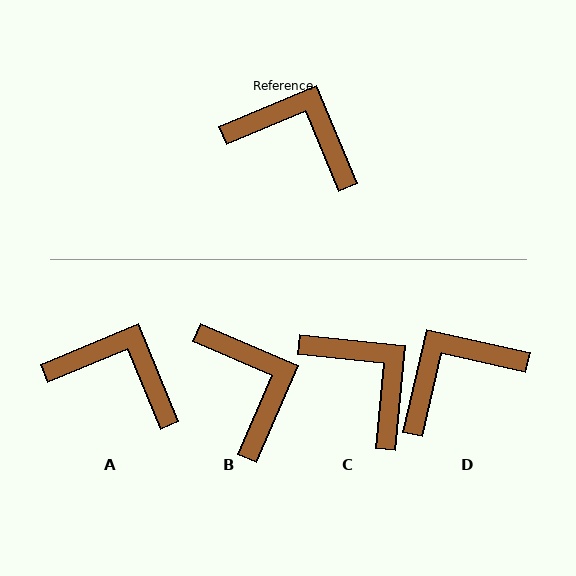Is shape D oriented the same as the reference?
No, it is off by about 55 degrees.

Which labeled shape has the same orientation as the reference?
A.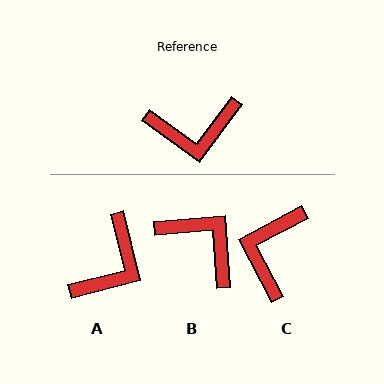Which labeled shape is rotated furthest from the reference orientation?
B, about 130 degrees away.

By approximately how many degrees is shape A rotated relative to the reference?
Approximately 50 degrees counter-clockwise.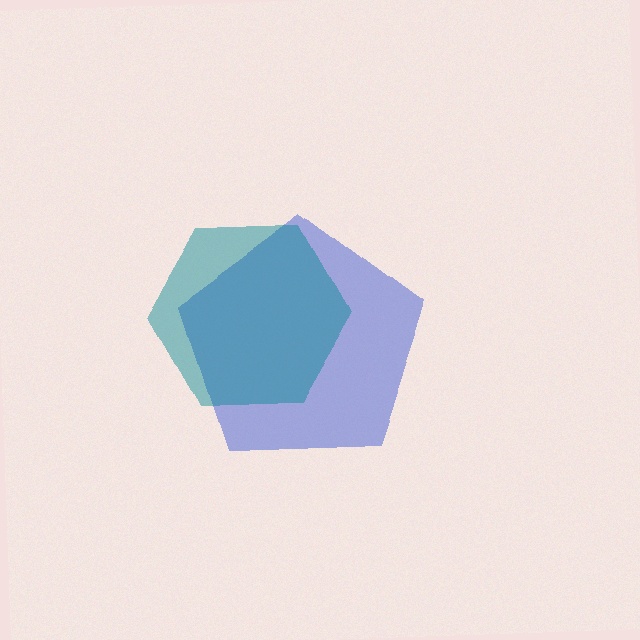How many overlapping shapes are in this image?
There are 2 overlapping shapes in the image.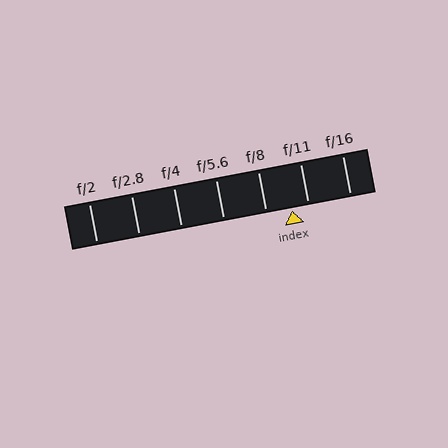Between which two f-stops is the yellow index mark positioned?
The index mark is between f/8 and f/11.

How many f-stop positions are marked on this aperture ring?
There are 7 f-stop positions marked.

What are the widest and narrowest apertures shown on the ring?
The widest aperture shown is f/2 and the narrowest is f/16.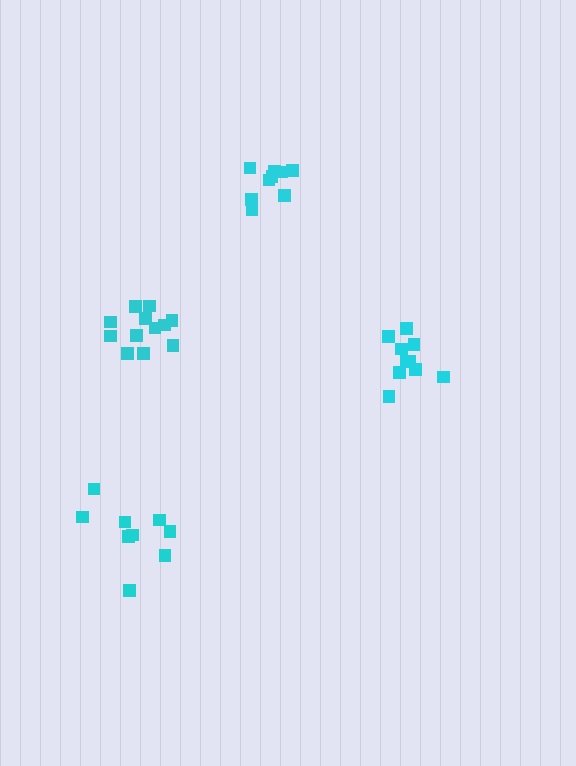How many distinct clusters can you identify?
There are 4 distinct clusters.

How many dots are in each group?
Group 1: 12 dots, Group 2: 9 dots, Group 3: 9 dots, Group 4: 10 dots (40 total).